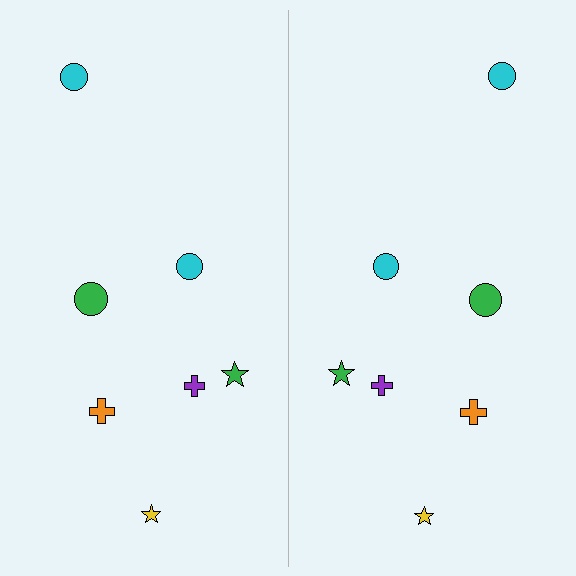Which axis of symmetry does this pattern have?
The pattern has a vertical axis of symmetry running through the center of the image.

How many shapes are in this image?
There are 14 shapes in this image.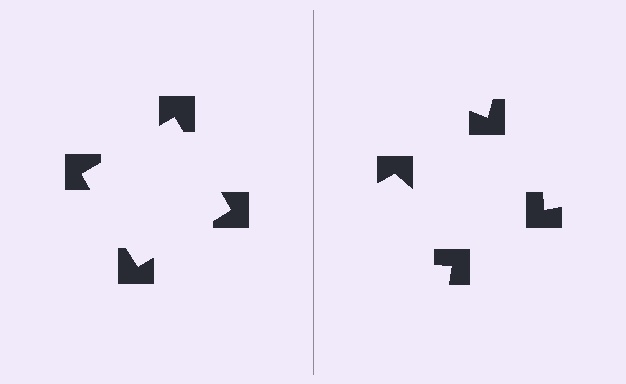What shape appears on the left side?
An illusory square.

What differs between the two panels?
The notched squares are positioned identically on both sides; only the wedge orientations differ. On the left they align to a square; on the right they are misaligned.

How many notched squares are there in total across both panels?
8 — 4 on each side.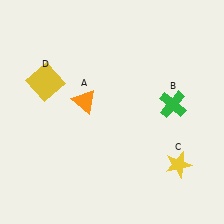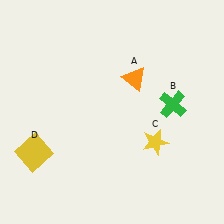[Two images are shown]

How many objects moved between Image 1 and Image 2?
3 objects moved between the two images.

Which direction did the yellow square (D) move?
The yellow square (D) moved down.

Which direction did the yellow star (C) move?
The yellow star (C) moved left.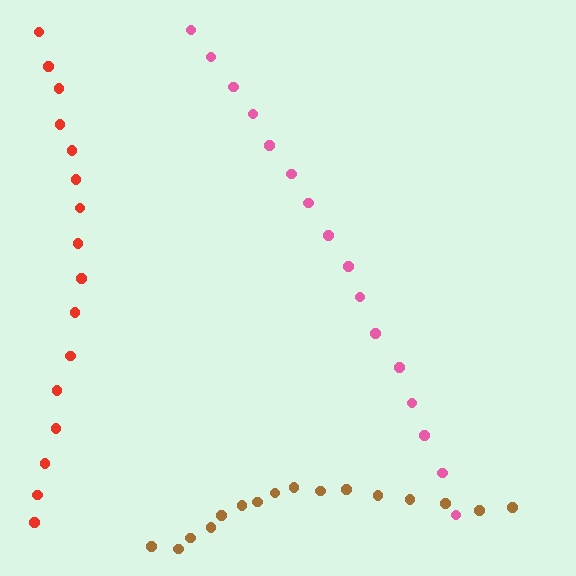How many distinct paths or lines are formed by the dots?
There are 3 distinct paths.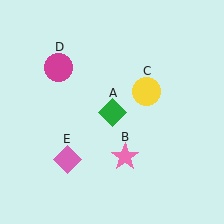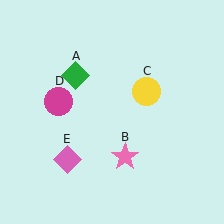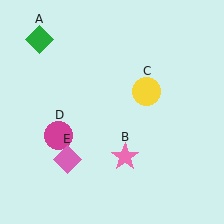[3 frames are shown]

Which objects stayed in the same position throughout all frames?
Pink star (object B) and yellow circle (object C) and pink diamond (object E) remained stationary.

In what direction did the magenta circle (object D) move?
The magenta circle (object D) moved down.